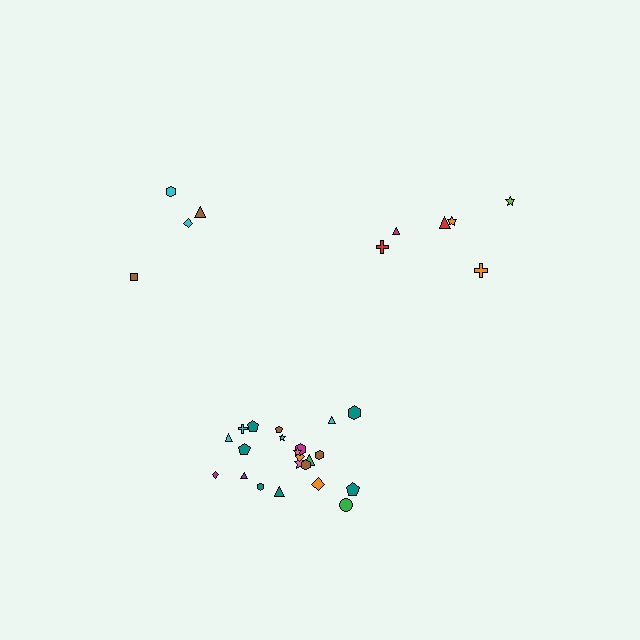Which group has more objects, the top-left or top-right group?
The top-right group.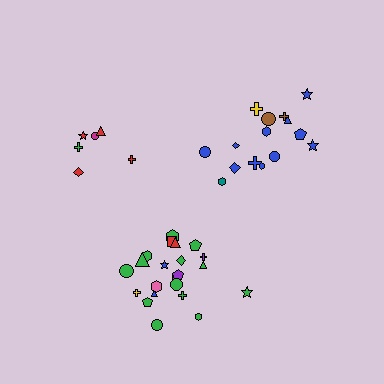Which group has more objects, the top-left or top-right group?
The top-right group.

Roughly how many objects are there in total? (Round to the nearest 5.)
Roughly 45 objects in total.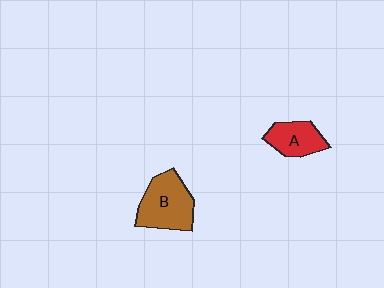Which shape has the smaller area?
Shape A (red).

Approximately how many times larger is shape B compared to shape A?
Approximately 1.6 times.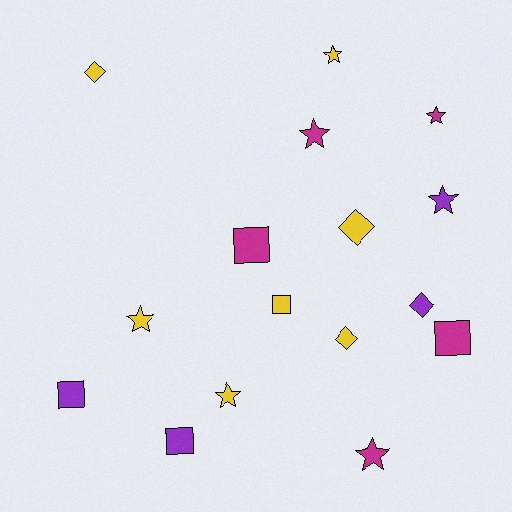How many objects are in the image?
There are 16 objects.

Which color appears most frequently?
Yellow, with 7 objects.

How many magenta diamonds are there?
There are no magenta diamonds.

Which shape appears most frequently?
Star, with 7 objects.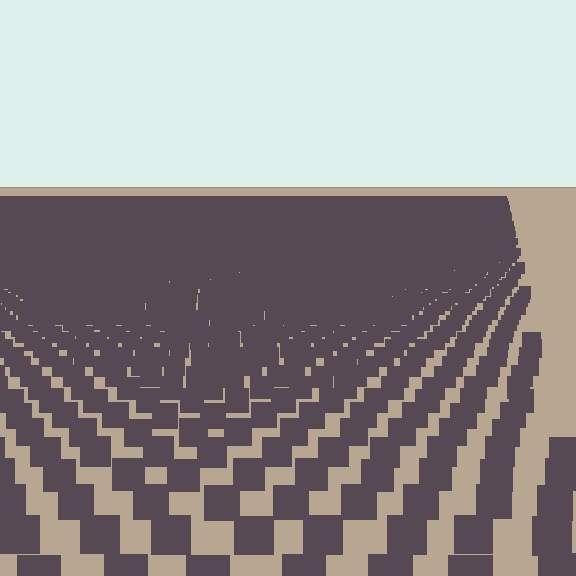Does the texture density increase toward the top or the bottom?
Density increases toward the top.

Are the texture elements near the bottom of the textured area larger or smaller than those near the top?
Larger. Near the bottom, elements are closer to the viewer and appear at a bigger on-screen size.